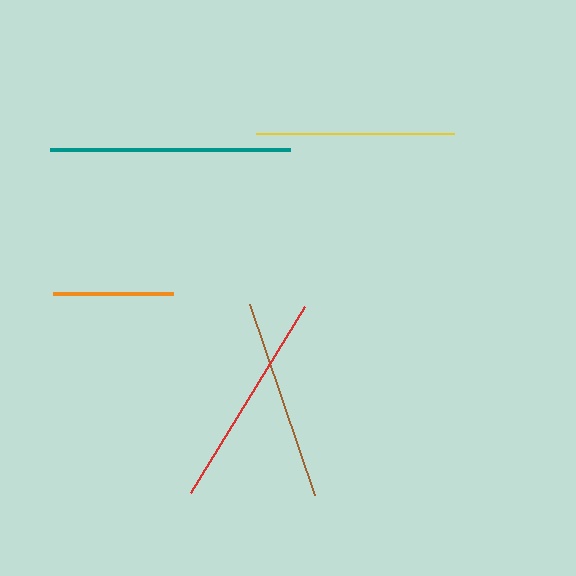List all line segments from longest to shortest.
From longest to shortest: teal, red, brown, yellow, orange.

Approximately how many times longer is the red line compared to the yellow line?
The red line is approximately 1.1 times the length of the yellow line.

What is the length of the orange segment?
The orange segment is approximately 120 pixels long.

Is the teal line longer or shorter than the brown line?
The teal line is longer than the brown line.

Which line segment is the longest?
The teal line is the longest at approximately 240 pixels.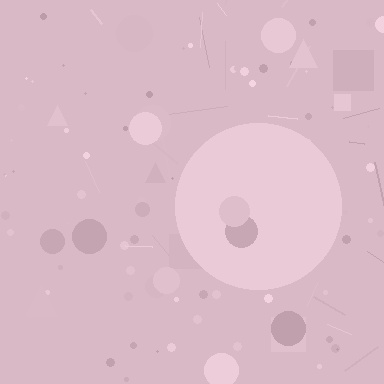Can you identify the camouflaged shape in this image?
The camouflaged shape is a circle.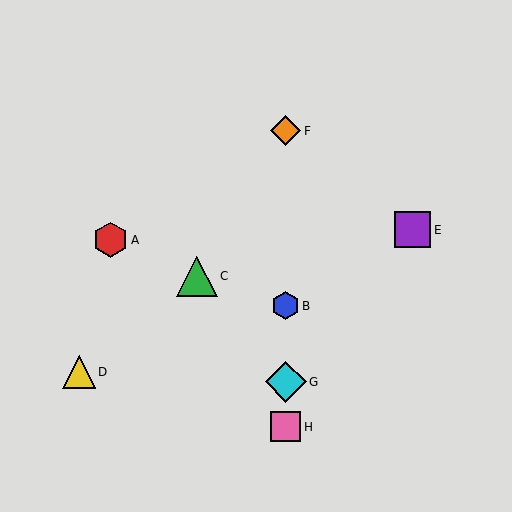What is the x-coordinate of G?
Object G is at x≈286.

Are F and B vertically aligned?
Yes, both are at x≈286.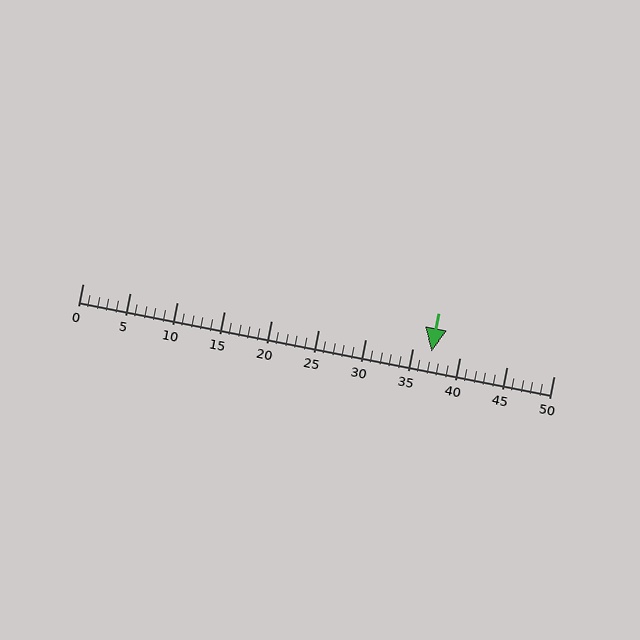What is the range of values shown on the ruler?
The ruler shows values from 0 to 50.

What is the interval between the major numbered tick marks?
The major tick marks are spaced 5 units apart.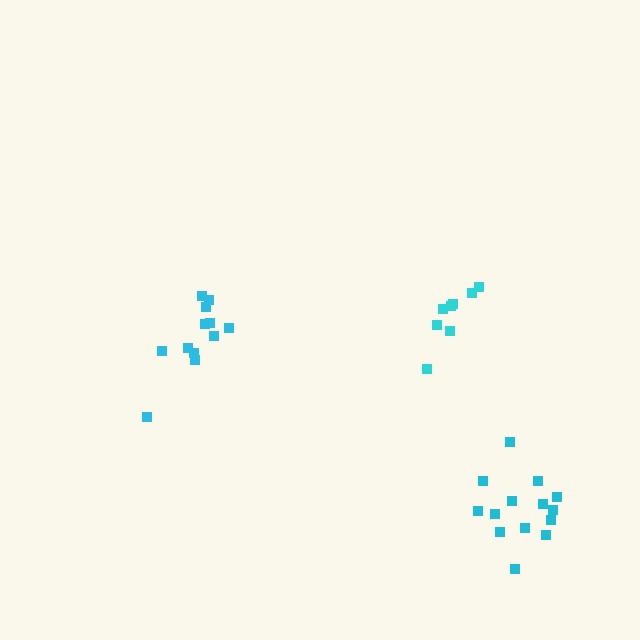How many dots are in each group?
Group 1: 12 dots, Group 2: 14 dots, Group 3: 8 dots (34 total).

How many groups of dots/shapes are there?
There are 3 groups.